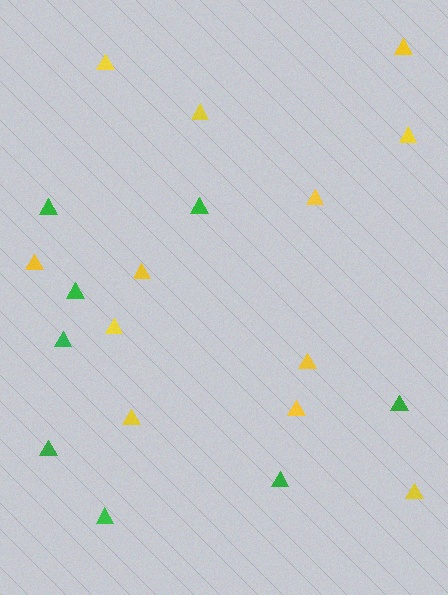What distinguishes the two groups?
There are 2 groups: one group of yellow triangles (12) and one group of green triangles (8).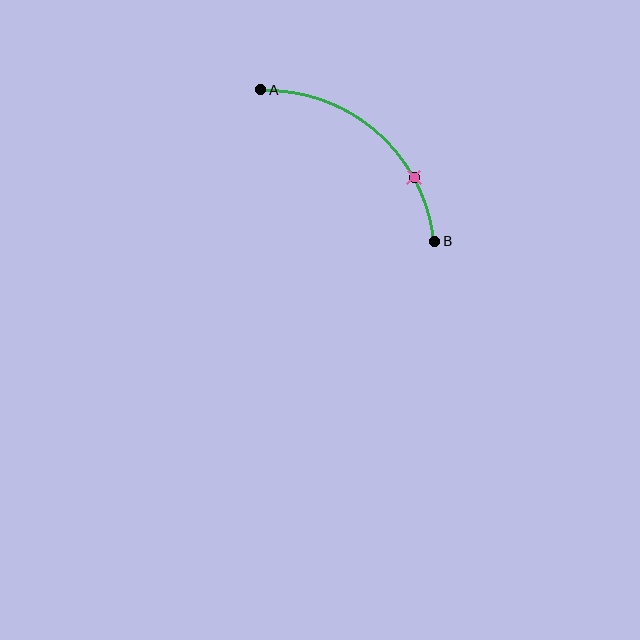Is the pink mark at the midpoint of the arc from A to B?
No. The pink mark lies on the arc but is closer to endpoint B. The arc midpoint would be at the point on the curve equidistant along the arc from both A and B.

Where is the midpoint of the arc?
The arc midpoint is the point on the curve farthest from the straight line joining A and B. It sits above and to the right of that line.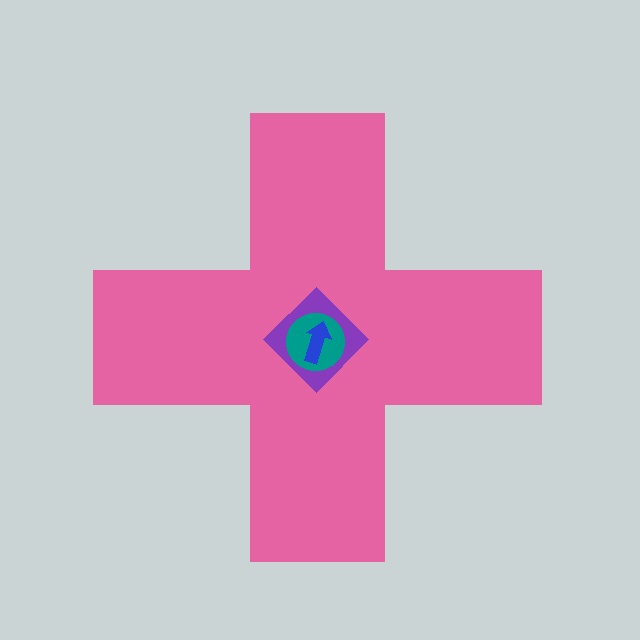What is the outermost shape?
The pink cross.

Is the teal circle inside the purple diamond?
Yes.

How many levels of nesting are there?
4.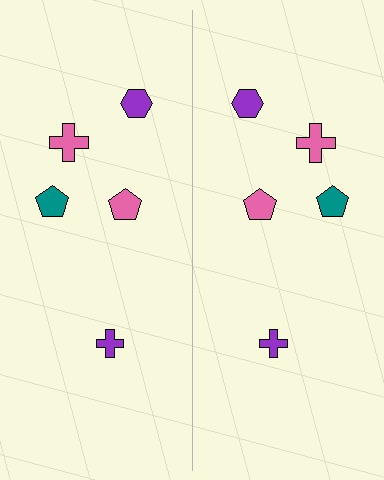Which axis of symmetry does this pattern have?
The pattern has a vertical axis of symmetry running through the center of the image.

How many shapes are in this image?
There are 10 shapes in this image.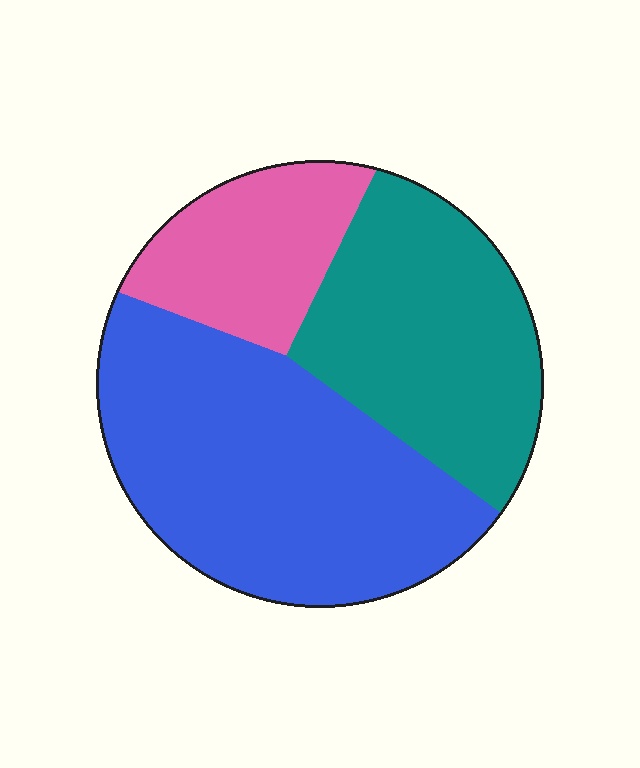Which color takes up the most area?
Blue, at roughly 50%.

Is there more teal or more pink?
Teal.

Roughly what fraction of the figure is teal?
Teal covers roughly 35% of the figure.